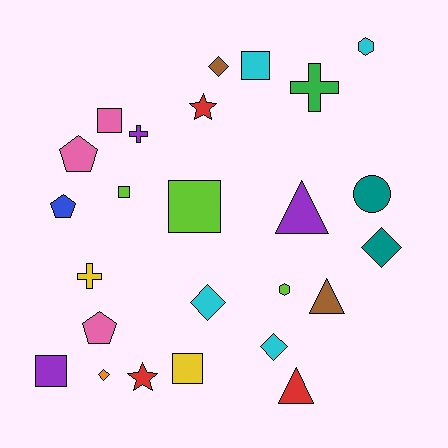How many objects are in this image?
There are 25 objects.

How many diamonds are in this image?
There are 5 diamonds.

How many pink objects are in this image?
There are 3 pink objects.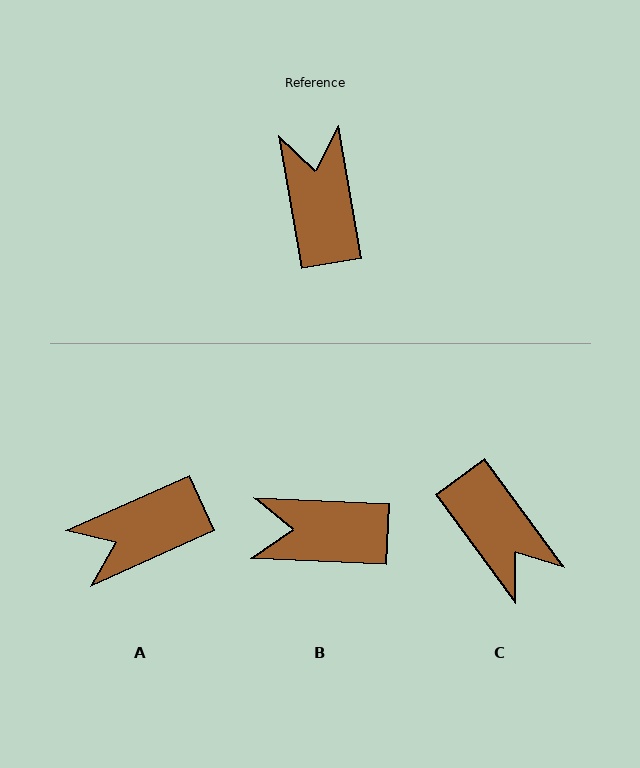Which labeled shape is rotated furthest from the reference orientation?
C, about 153 degrees away.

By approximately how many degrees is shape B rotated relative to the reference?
Approximately 78 degrees counter-clockwise.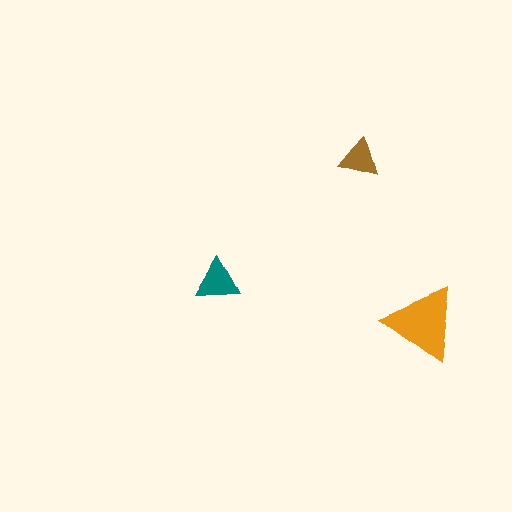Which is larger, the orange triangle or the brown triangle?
The orange one.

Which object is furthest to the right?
The orange triangle is rightmost.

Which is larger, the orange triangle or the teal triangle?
The orange one.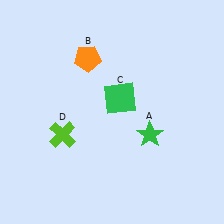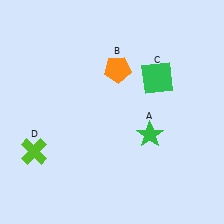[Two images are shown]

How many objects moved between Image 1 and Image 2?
3 objects moved between the two images.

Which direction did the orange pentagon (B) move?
The orange pentagon (B) moved right.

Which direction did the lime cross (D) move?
The lime cross (D) moved left.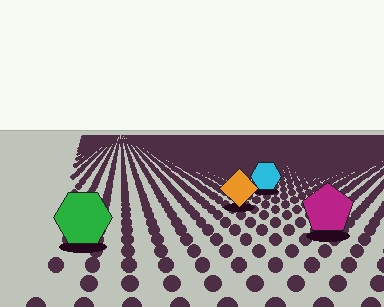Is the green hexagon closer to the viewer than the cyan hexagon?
Yes. The green hexagon is closer — you can tell from the texture gradient: the ground texture is coarser near it.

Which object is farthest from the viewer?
The cyan hexagon is farthest from the viewer. It appears smaller and the ground texture around it is denser.